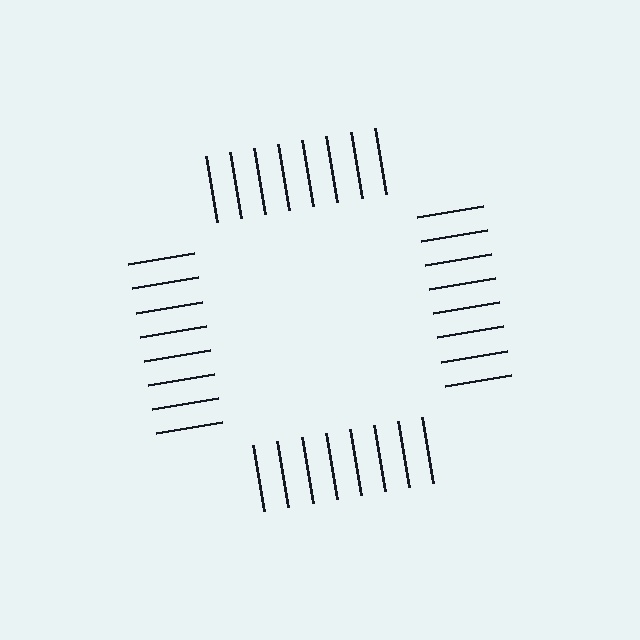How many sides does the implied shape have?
4 sides — the line-ends trace a square.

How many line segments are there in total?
32 — 8 along each of the 4 edges.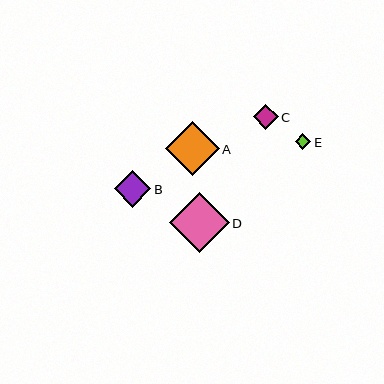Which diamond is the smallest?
Diamond E is the smallest with a size of approximately 15 pixels.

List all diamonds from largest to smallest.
From largest to smallest: D, A, B, C, E.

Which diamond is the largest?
Diamond D is the largest with a size of approximately 60 pixels.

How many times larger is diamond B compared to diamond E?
Diamond B is approximately 2.4 times the size of diamond E.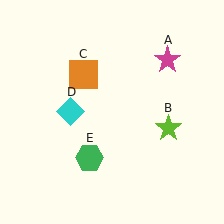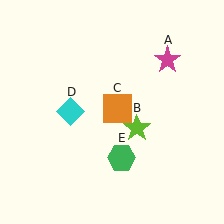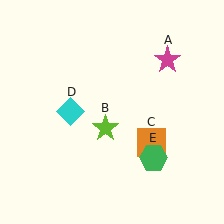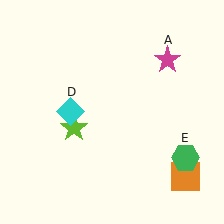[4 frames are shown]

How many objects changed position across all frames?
3 objects changed position: lime star (object B), orange square (object C), green hexagon (object E).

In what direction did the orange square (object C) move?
The orange square (object C) moved down and to the right.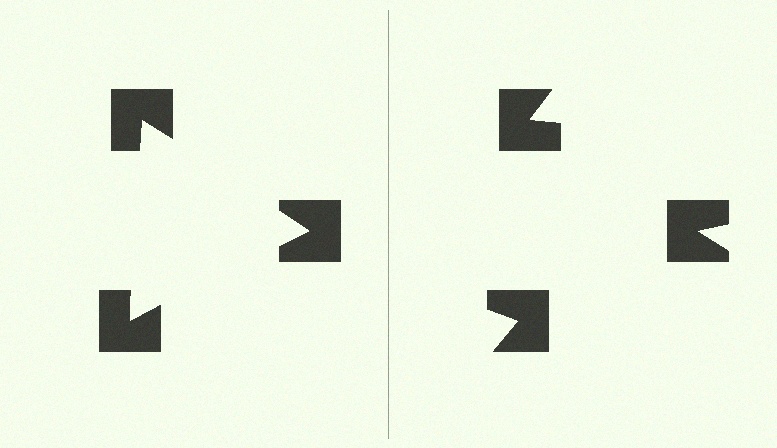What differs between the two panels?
The notched squares are positioned identically on both sides; only the wedge orientations differ. On the left they align to a triangle; on the right they are misaligned.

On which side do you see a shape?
An illusory triangle appears on the left side. On the right side the wedge cuts are rotated, so no coherent shape forms.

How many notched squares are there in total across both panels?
6 — 3 on each side.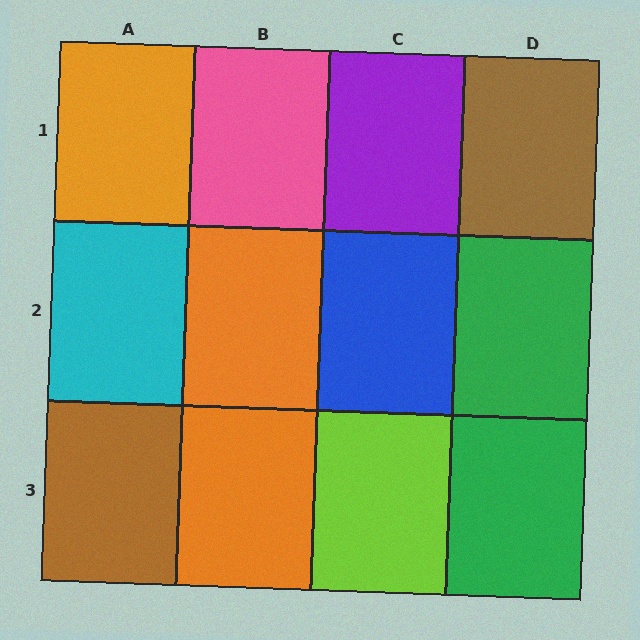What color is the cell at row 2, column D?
Green.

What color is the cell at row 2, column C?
Blue.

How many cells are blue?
1 cell is blue.